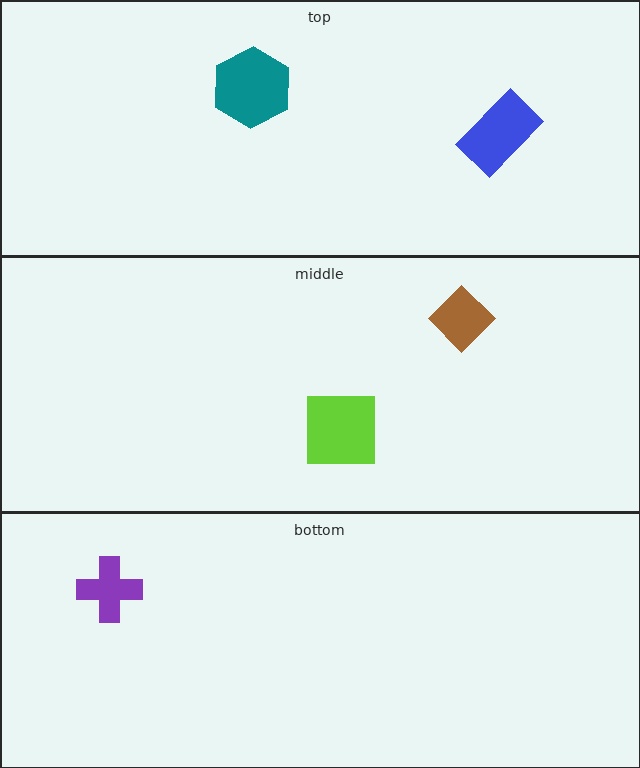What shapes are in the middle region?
The brown diamond, the lime square.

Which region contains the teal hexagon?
The top region.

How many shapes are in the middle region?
2.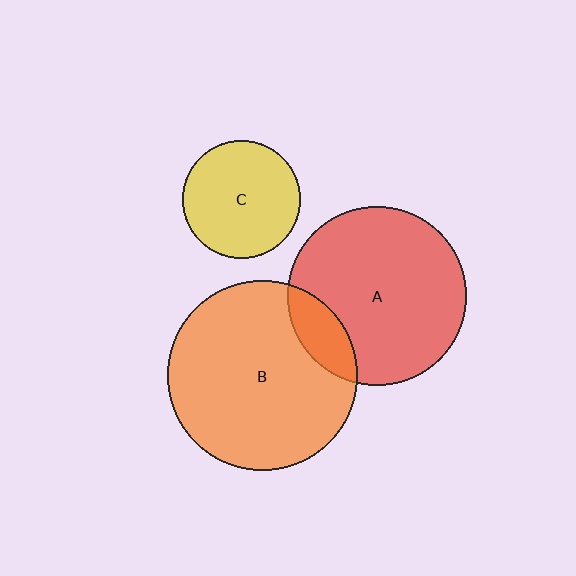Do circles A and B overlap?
Yes.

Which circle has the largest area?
Circle B (orange).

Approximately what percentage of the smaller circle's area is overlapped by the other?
Approximately 15%.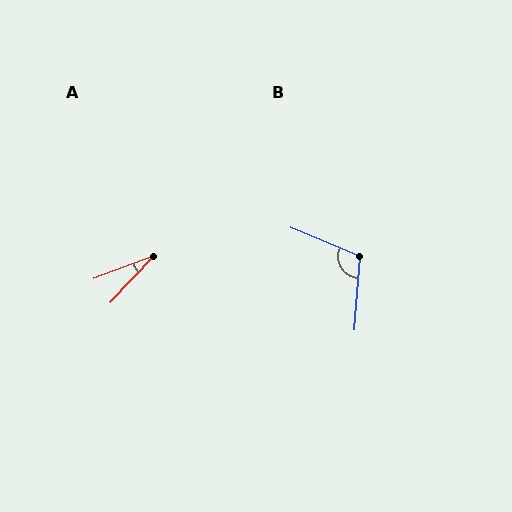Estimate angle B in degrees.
Approximately 108 degrees.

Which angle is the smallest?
A, at approximately 26 degrees.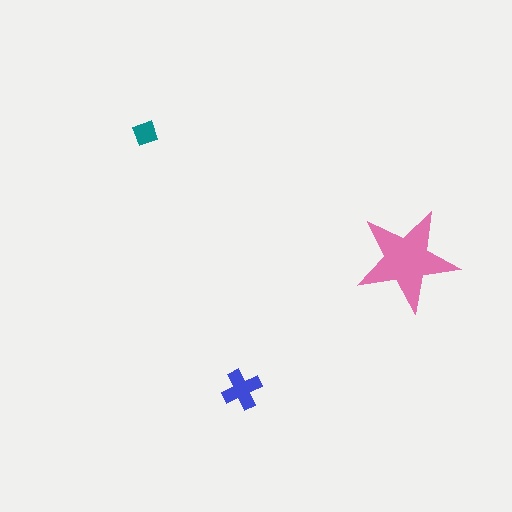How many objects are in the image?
There are 3 objects in the image.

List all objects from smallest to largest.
The teal diamond, the blue cross, the pink star.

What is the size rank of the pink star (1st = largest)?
1st.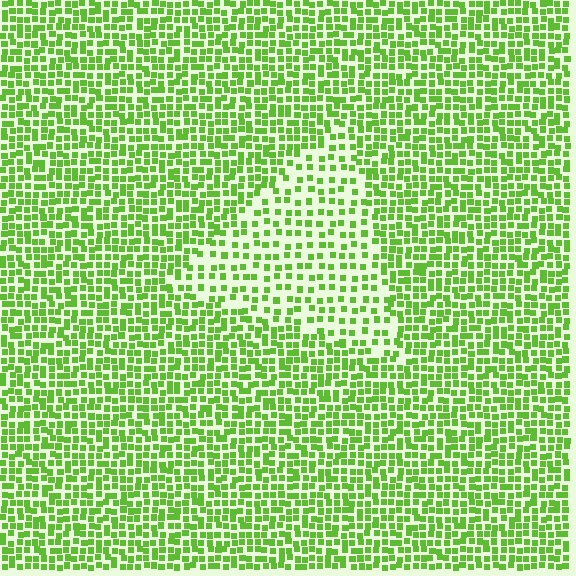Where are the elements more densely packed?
The elements are more densely packed outside the triangle boundary.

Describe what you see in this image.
The image contains small lime elements arranged at two different densities. A triangle-shaped region is visible where the elements are less densely packed than the surrounding area.